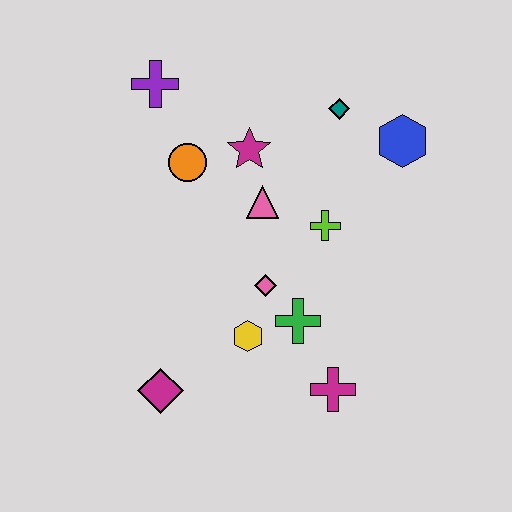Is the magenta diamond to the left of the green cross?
Yes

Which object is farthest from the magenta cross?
The purple cross is farthest from the magenta cross.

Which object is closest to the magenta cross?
The green cross is closest to the magenta cross.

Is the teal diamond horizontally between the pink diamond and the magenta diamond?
No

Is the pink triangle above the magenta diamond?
Yes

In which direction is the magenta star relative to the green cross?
The magenta star is above the green cross.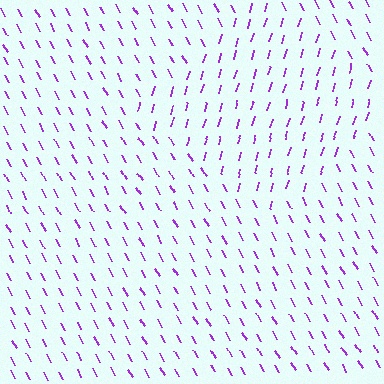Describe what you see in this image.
The image is filled with small purple line segments. A diamond region in the image has lines oriented differently from the surrounding lines, creating a visible texture boundary.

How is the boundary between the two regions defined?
The boundary is defined purely by a change in line orientation (approximately 45 degrees difference). All lines are the same color and thickness.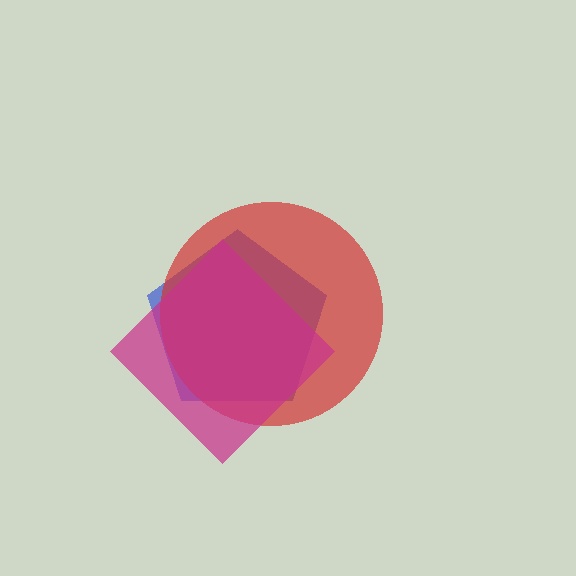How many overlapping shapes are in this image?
There are 3 overlapping shapes in the image.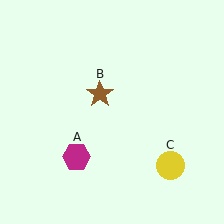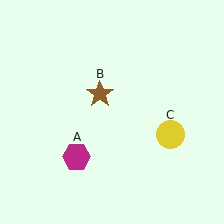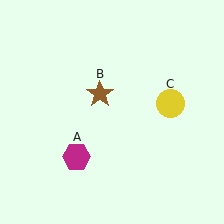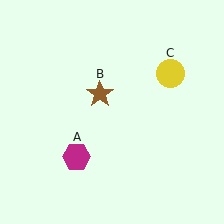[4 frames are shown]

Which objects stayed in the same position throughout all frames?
Magenta hexagon (object A) and brown star (object B) remained stationary.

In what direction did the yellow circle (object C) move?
The yellow circle (object C) moved up.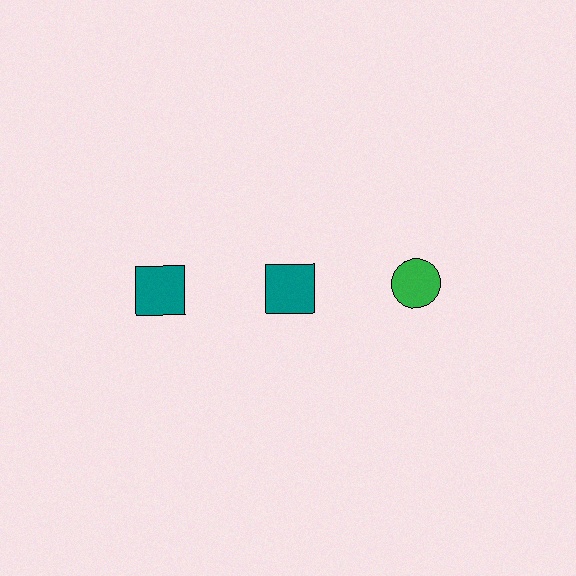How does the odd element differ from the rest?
It differs in both color (green instead of teal) and shape (circle instead of square).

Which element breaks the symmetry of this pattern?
The green circle in the top row, center column breaks the symmetry. All other shapes are teal squares.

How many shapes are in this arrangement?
There are 3 shapes arranged in a grid pattern.